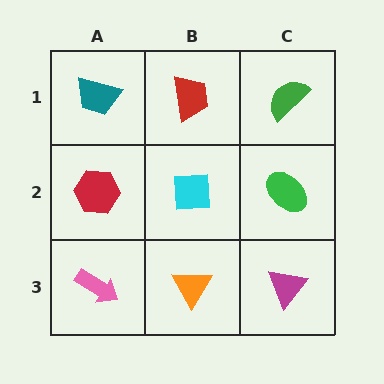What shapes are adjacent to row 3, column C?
A green ellipse (row 2, column C), an orange triangle (row 3, column B).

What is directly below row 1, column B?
A cyan square.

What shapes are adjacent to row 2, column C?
A green semicircle (row 1, column C), a magenta triangle (row 3, column C), a cyan square (row 2, column B).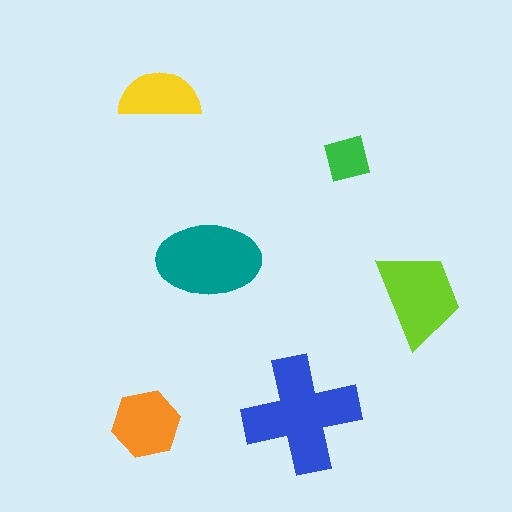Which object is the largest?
The blue cross.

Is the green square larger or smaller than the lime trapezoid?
Smaller.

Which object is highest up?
The yellow semicircle is topmost.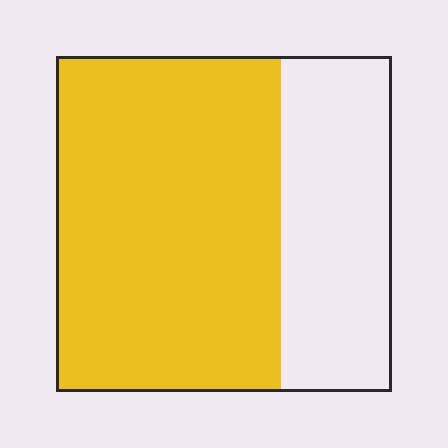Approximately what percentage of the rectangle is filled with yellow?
Approximately 65%.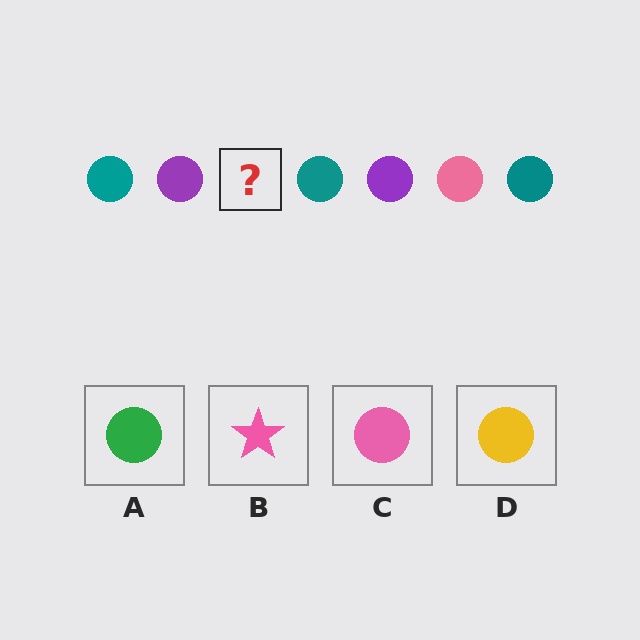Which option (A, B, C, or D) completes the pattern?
C.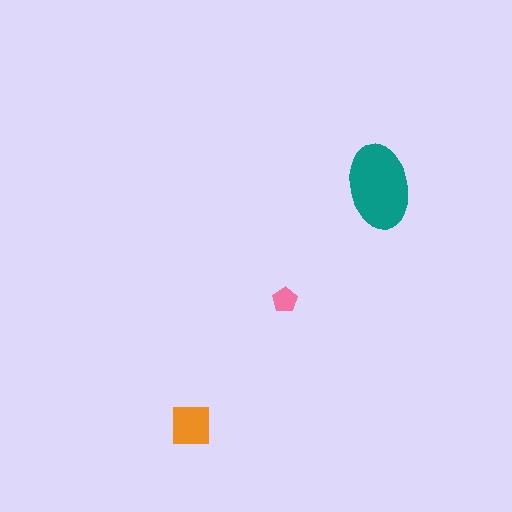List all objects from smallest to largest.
The pink pentagon, the orange square, the teal ellipse.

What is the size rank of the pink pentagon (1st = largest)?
3rd.